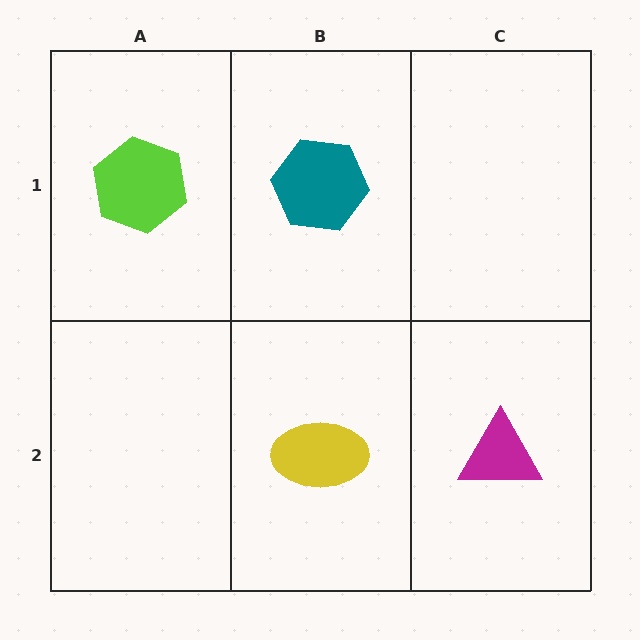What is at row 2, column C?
A magenta triangle.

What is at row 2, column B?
A yellow ellipse.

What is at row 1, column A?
A lime hexagon.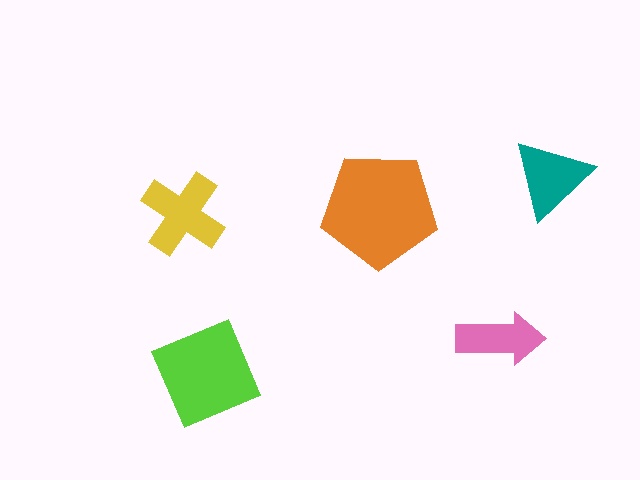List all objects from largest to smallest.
The orange pentagon, the lime diamond, the yellow cross, the teal triangle, the pink arrow.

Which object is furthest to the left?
The yellow cross is leftmost.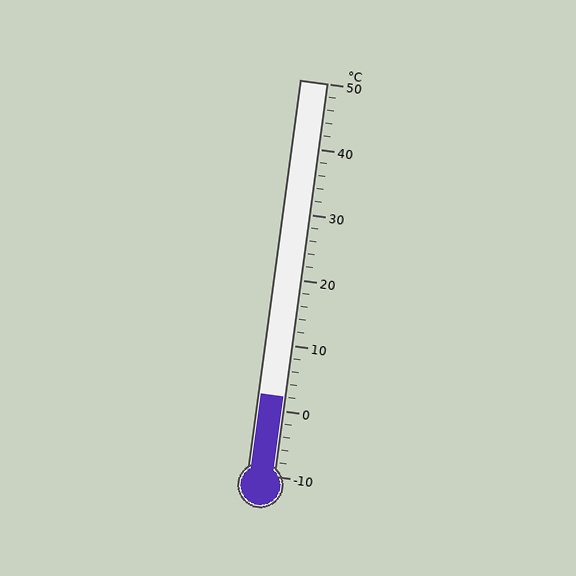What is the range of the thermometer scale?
The thermometer scale ranges from -10°C to 50°C.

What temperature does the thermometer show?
The thermometer shows approximately 2°C.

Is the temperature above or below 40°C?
The temperature is below 40°C.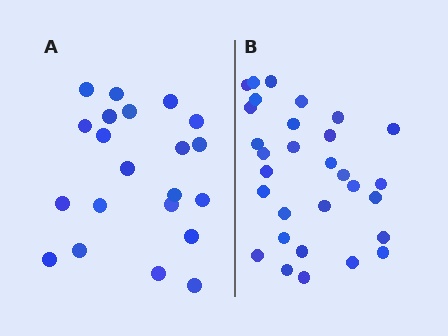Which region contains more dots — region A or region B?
Region B (the right region) has more dots.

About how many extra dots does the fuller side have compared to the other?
Region B has roughly 8 or so more dots than region A.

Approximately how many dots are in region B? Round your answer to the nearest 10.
About 30 dots.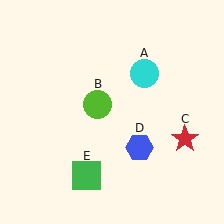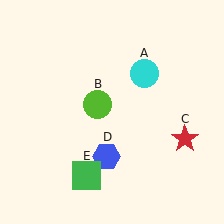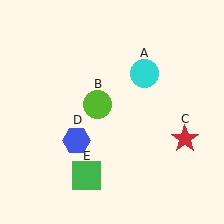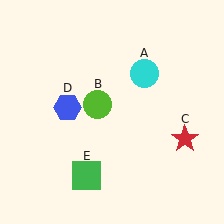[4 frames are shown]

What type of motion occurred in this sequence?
The blue hexagon (object D) rotated clockwise around the center of the scene.